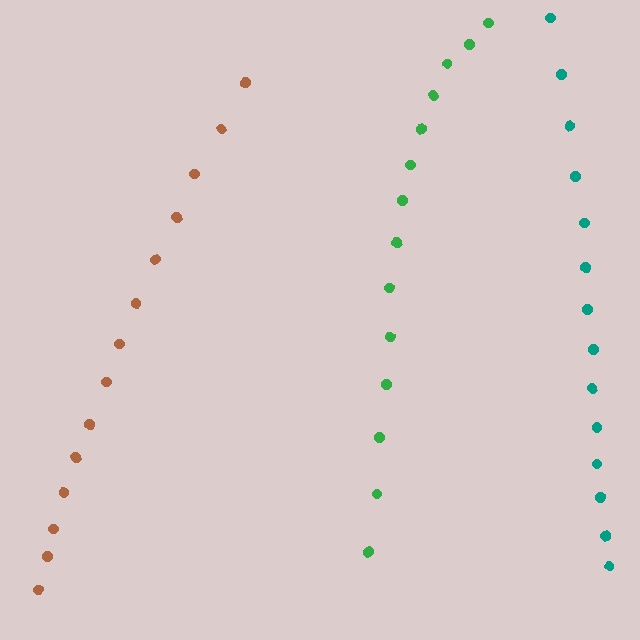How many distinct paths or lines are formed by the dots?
There are 3 distinct paths.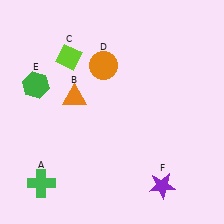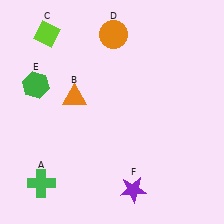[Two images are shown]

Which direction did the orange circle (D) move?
The orange circle (D) moved up.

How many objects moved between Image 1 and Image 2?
3 objects moved between the two images.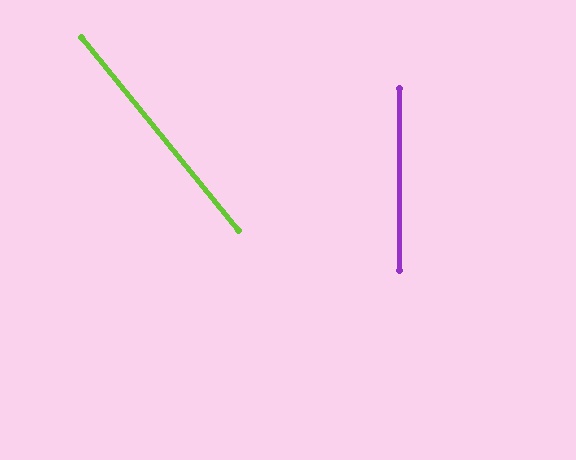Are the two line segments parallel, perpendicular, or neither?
Neither parallel nor perpendicular — they differ by about 39°.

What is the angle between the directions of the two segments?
Approximately 39 degrees.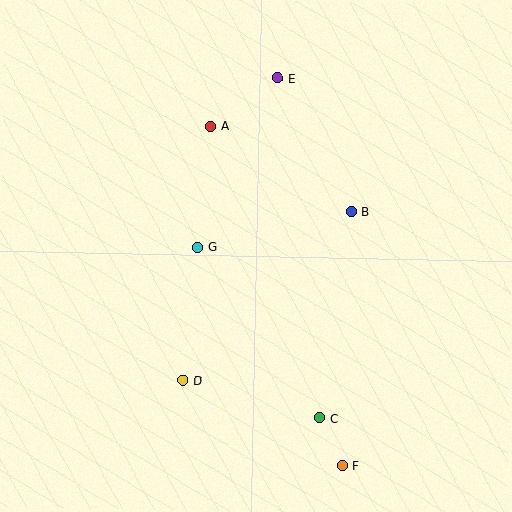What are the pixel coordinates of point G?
Point G is at (198, 247).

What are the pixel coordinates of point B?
Point B is at (351, 212).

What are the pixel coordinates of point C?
Point C is at (319, 418).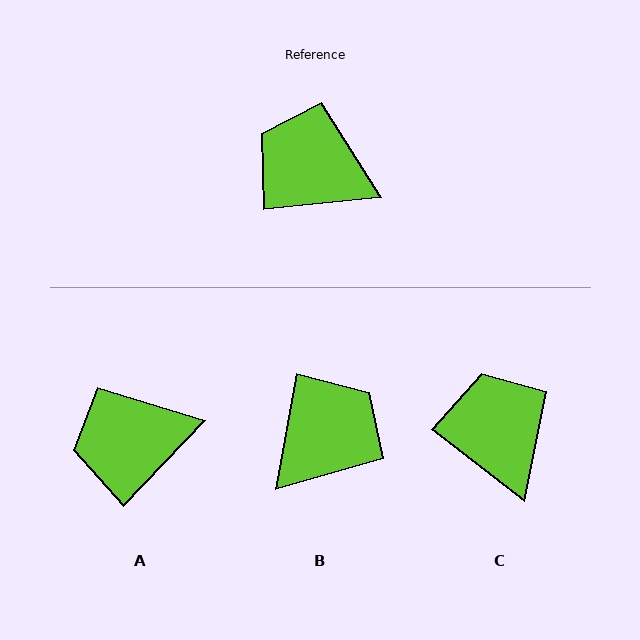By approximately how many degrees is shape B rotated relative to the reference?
Approximately 106 degrees clockwise.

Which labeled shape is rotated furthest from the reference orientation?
B, about 106 degrees away.